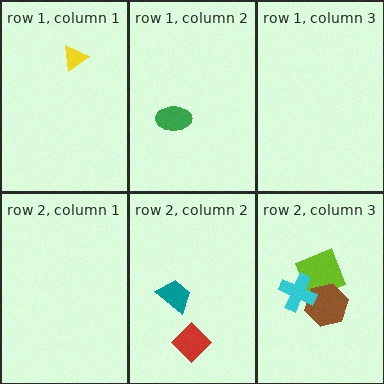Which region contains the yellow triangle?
The row 1, column 1 region.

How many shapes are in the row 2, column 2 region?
2.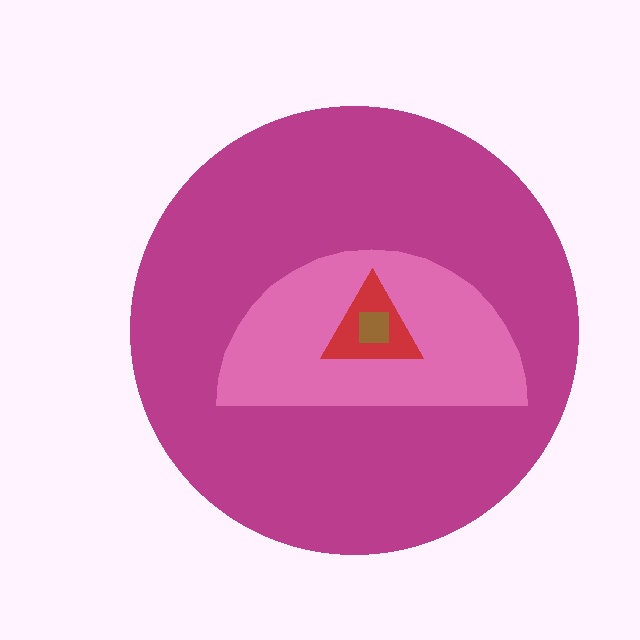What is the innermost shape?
The brown square.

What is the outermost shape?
The magenta circle.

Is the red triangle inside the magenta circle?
Yes.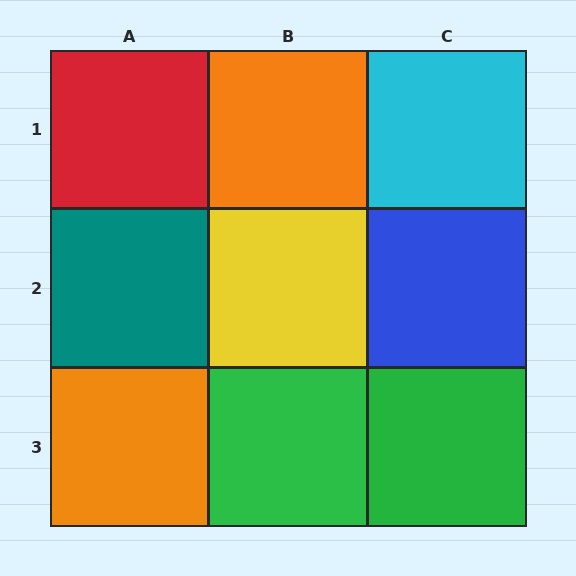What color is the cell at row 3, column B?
Green.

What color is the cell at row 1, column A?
Red.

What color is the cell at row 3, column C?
Green.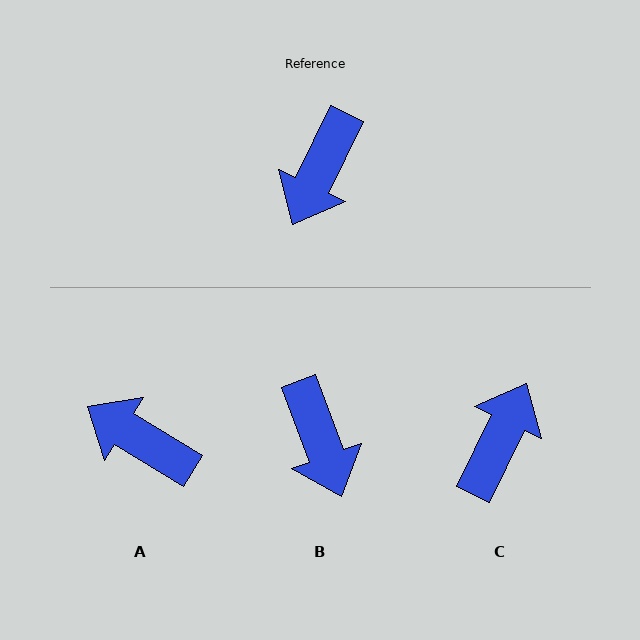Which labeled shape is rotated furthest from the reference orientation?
C, about 180 degrees away.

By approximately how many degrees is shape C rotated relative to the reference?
Approximately 180 degrees clockwise.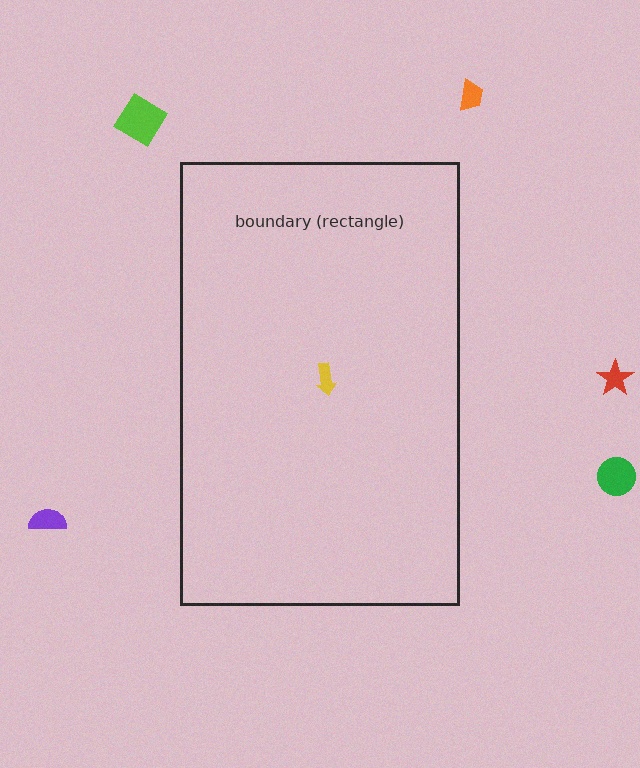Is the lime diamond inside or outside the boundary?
Outside.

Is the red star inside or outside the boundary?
Outside.